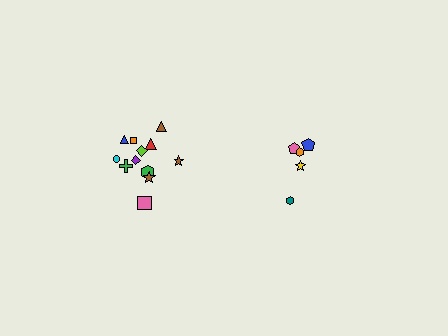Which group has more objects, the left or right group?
The left group.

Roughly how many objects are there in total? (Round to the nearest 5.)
Roughly 15 objects in total.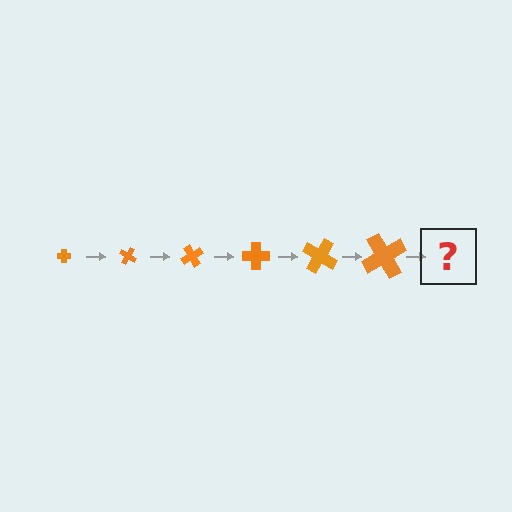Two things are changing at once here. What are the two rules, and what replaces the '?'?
The two rules are that the cross grows larger each step and it rotates 30 degrees each step. The '?' should be a cross, larger than the previous one and rotated 180 degrees from the start.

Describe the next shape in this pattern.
It should be a cross, larger than the previous one and rotated 180 degrees from the start.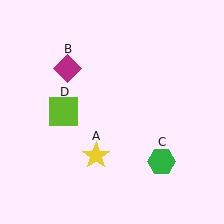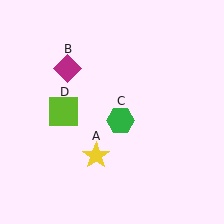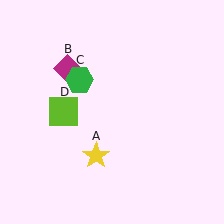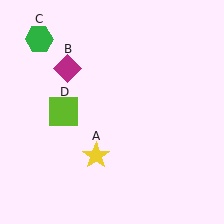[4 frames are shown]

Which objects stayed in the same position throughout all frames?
Yellow star (object A) and magenta diamond (object B) and lime square (object D) remained stationary.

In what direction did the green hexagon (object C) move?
The green hexagon (object C) moved up and to the left.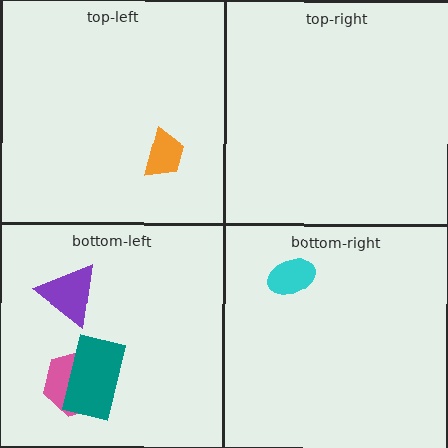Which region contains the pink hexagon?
The bottom-left region.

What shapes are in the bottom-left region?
The pink hexagon, the teal rectangle, the purple triangle.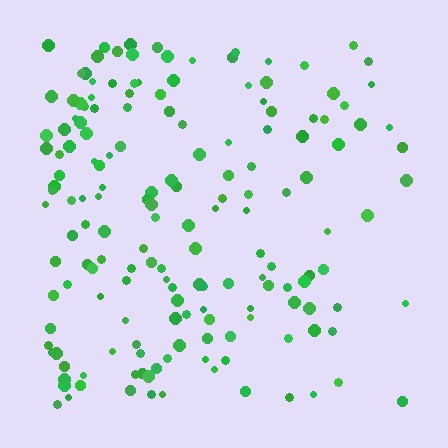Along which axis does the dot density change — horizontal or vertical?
Horizontal.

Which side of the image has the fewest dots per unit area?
The right.